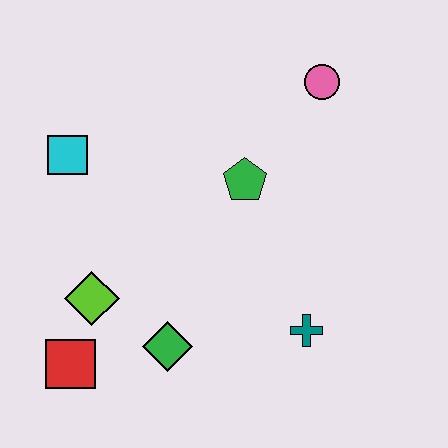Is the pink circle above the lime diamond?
Yes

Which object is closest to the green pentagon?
The pink circle is closest to the green pentagon.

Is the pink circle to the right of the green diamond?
Yes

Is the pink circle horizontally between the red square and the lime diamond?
No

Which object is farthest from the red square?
The pink circle is farthest from the red square.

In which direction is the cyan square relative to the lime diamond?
The cyan square is above the lime diamond.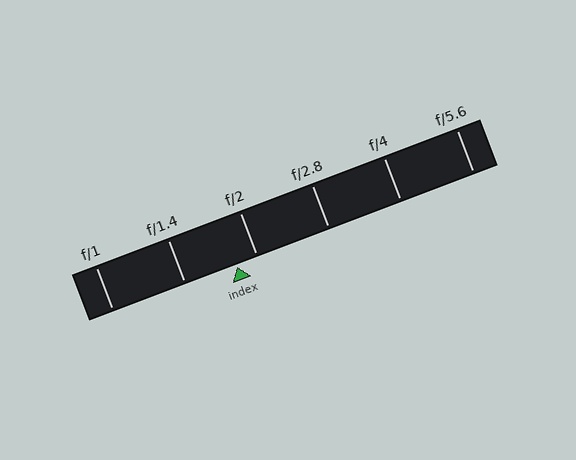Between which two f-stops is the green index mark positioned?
The index mark is between f/1.4 and f/2.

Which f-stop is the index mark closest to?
The index mark is closest to f/2.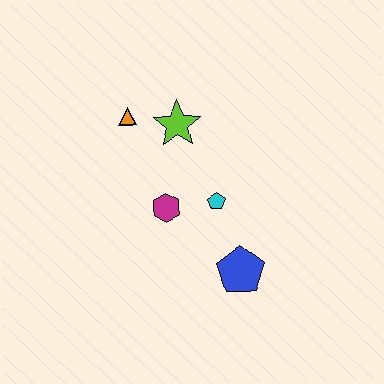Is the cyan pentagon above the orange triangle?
No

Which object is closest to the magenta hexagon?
The cyan pentagon is closest to the magenta hexagon.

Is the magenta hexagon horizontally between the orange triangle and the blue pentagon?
Yes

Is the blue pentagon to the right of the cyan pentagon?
Yes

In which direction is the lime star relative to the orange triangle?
The lime star is to the right of the orange triangle.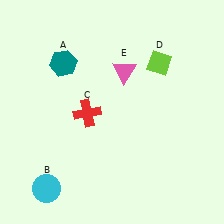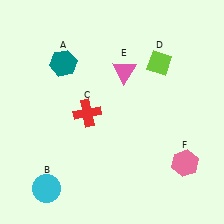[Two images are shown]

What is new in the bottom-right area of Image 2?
A pink hexagon (F) was added in the bottom-right area of Image 2.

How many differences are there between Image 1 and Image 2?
There is 1 difference between the two images.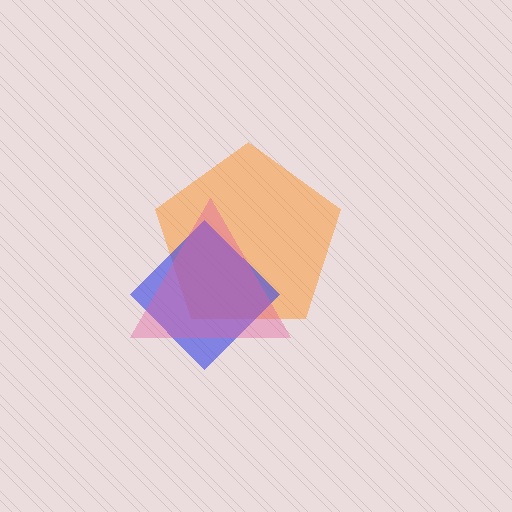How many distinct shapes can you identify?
There are 3 distinct shapes: an orange pentagon, a blue diamond, a pink triangle.